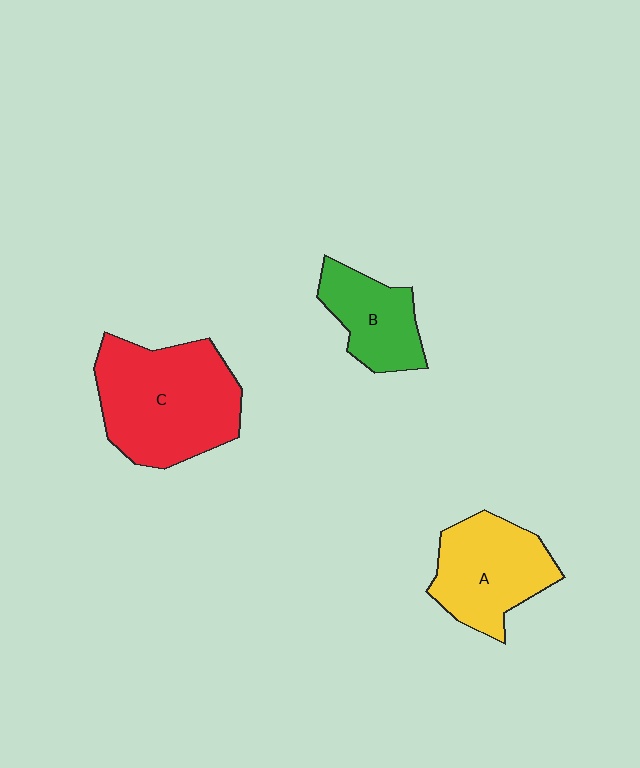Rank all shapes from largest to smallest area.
From largest to smallest: C (red), A (yellow), B (green).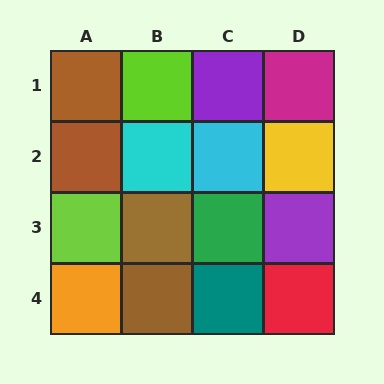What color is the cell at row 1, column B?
Lime.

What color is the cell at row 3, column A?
Lime.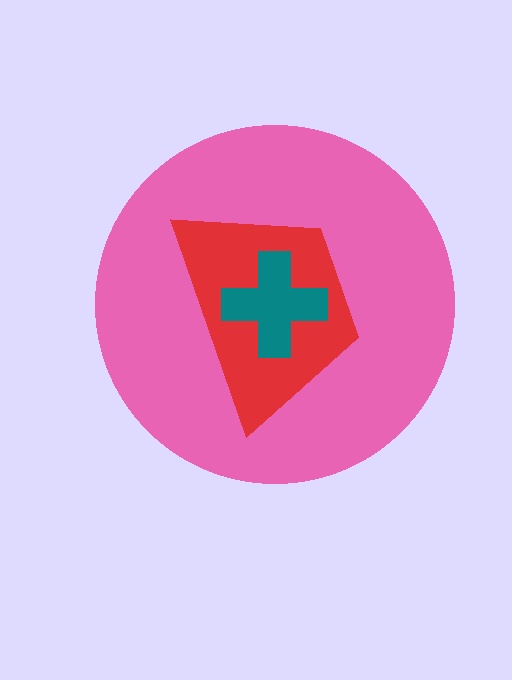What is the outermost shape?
The pink circle.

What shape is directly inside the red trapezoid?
The teal cross.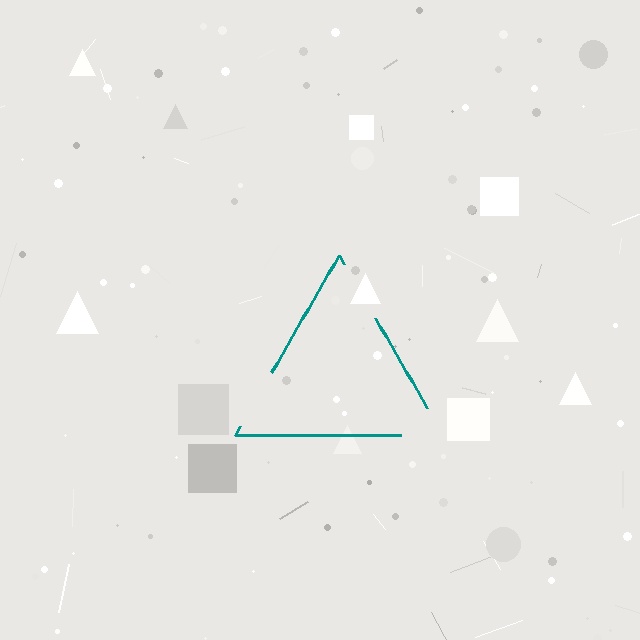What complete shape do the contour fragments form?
The contour fragments form a triangle.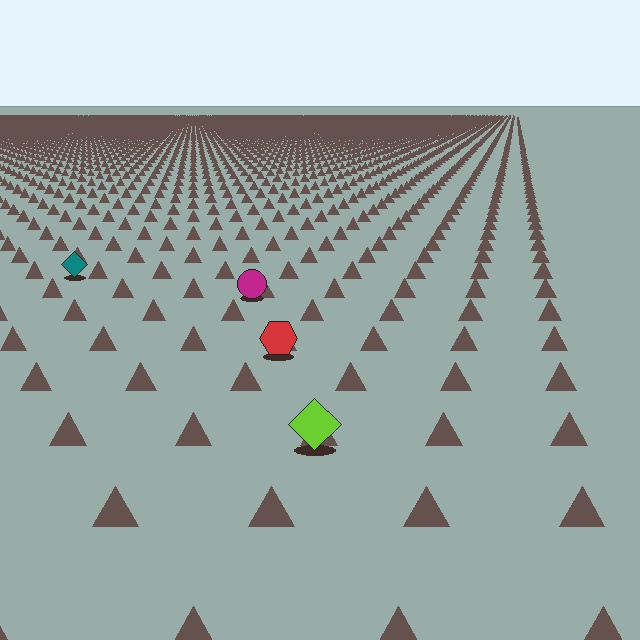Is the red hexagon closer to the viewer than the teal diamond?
Yes. The red hexagon is closer — you can tell from the texture gradient: the ground texture is coarser near it.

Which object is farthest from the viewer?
The teal diamond is farthest from the viewer. It appears smaller and the ground texture around it is denser.